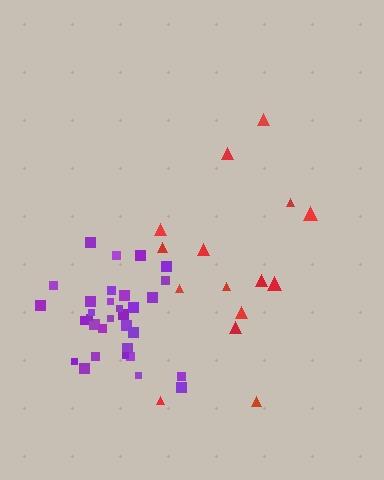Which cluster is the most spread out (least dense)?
Red.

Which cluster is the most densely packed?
Purple.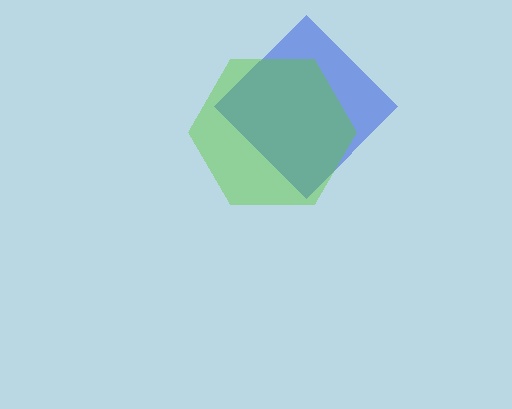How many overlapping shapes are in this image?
There are 2 overlapping shapes in the image.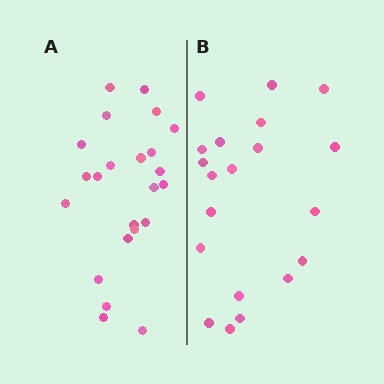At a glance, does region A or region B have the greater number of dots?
Region A (the left region) has more dots.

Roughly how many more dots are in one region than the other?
Region A has just a few more — roughly 2 or 3 more dots than region B.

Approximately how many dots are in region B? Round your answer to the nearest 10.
About 20 dots.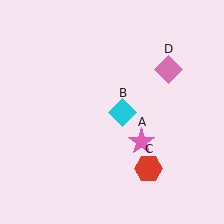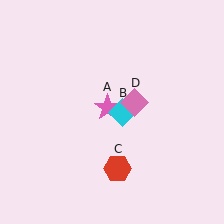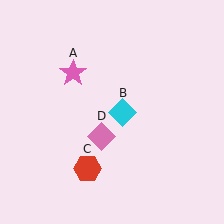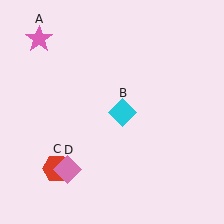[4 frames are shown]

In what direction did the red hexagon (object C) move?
The red hexagon (object C) moved left.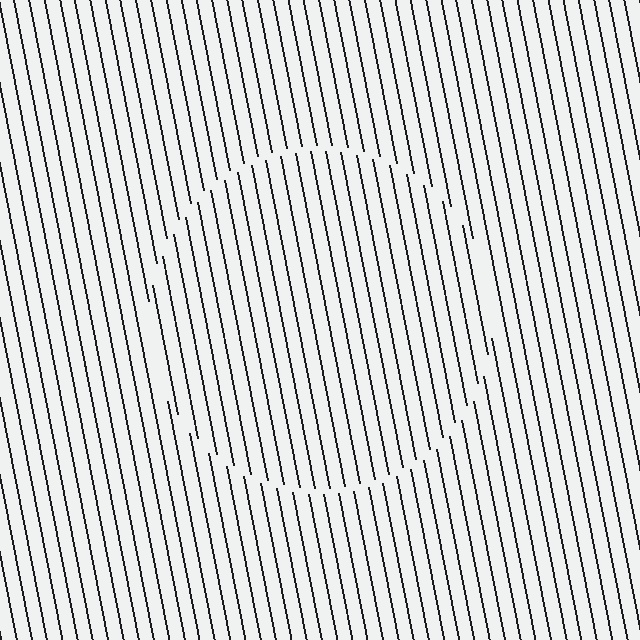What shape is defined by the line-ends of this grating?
An illusory circle. The interior of the shape contains the same grating, shifted by half a period — the contour is defined by the phase discontinuity where line-ends from the inner and outer gratings abut.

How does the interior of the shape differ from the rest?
The interior of the shape contains the same grating, shifted by half a period — the contour is defined by the phase discontinuity where line-ends from the inner and outer gratings abut.